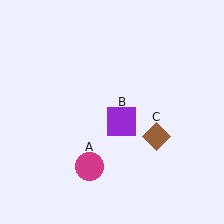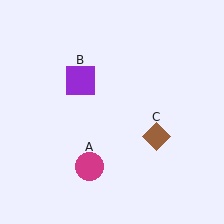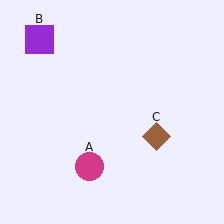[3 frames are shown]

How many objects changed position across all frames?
1 object changed position: purple square (object B).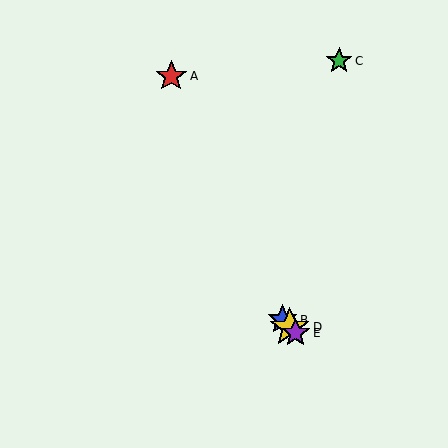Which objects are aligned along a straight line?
Objects B, D, E are aligned along a straight line.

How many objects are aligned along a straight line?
3 objects (B, D, E) are aligned along a straight line.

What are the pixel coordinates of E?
Object E is at (296, 333).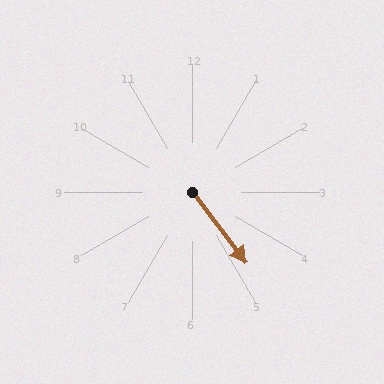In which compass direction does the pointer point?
Southeast.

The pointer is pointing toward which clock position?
Roughly 5 o'clock.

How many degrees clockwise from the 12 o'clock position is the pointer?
Approximately 143 degrees.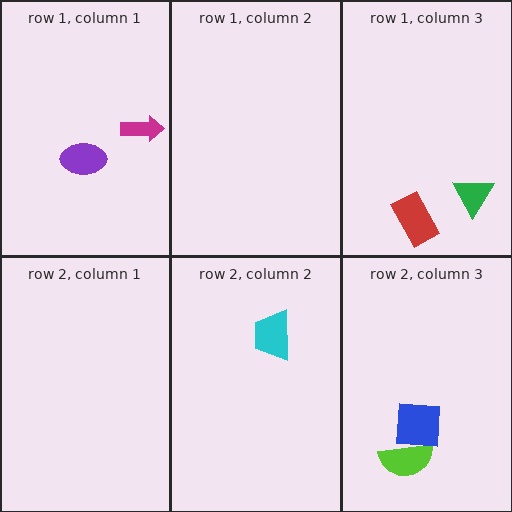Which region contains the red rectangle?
The row 1, column 3 region.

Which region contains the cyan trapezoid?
The row 2, column 2 region.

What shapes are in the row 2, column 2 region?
The cyan trapezoid.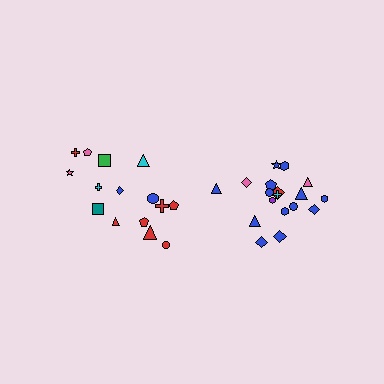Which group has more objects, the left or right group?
The right group.